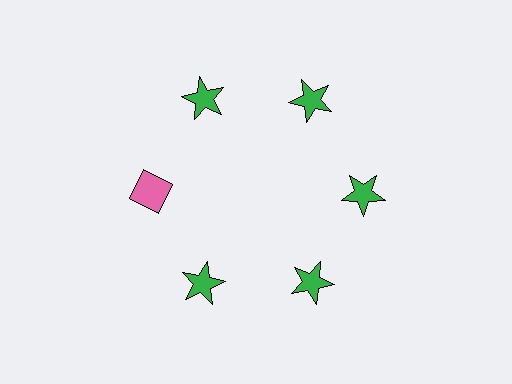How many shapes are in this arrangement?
There are 6 shapes arranged in a ring pattern.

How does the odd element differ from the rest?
It differs in both color (pink instead of green) and shape (diamond instead of star).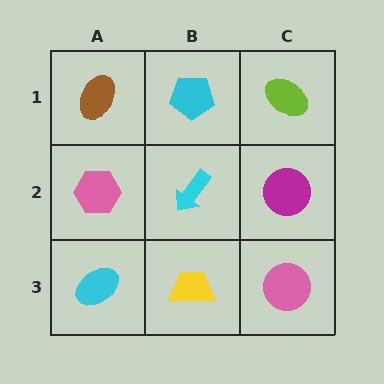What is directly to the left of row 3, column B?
A cyan ellipse.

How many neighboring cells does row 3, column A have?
2.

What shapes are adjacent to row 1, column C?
A magenta circle (row 2, column C), a cyan pentagon (row 1, column B).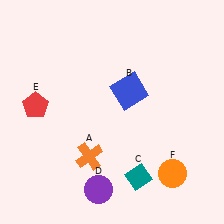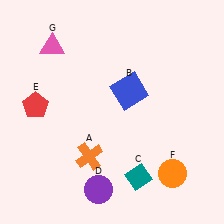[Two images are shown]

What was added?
A pink triangle (G) was added in Image 2.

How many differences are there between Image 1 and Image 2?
There is 1 difference between the two images.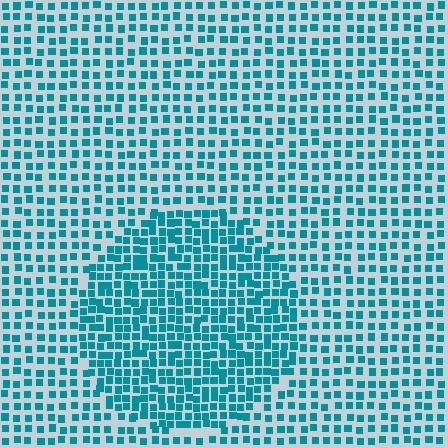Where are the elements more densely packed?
The elements are more densely packed inside the circle boundary.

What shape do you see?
I see a circle.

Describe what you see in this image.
The image contains small teal elements arranged at two different densities. A circle-shaped region is visible where the elements are more densely packed than the surrounding area.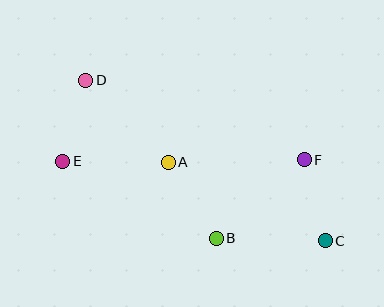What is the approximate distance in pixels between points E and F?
The distance between E and F is approximately 242 pixels.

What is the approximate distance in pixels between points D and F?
The distance between D and F is approximately 233 pixels.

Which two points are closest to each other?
Points C and F are closest to each other.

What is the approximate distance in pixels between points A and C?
The distance between A and C is approximately 176 pixels.